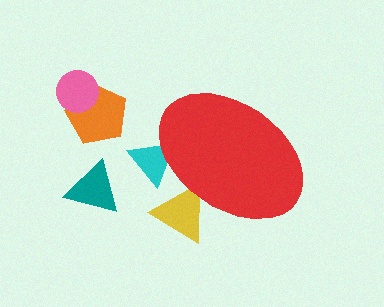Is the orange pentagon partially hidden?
No, the orange pentagon is fully visible.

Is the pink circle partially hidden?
No, the pink circle is fully visible.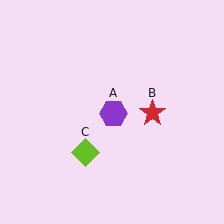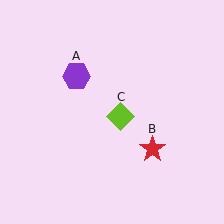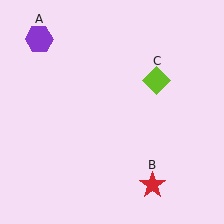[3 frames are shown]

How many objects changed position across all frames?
3 objects changed position: purple hexagon (object A), red star (object B), lime diamond (object C).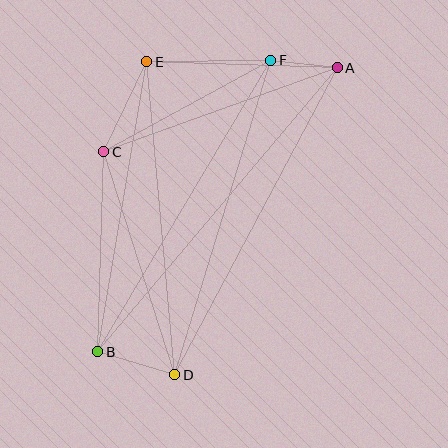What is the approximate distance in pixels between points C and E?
The distance between C and E is approximately 99 pixels.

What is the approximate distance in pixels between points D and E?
The distance between D and E is approximately 314 pixels.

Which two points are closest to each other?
Points A and F are closest to each other.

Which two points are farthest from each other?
Points A and B are farthest from each other.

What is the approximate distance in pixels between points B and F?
The distance between B and F is approximately 339 pixels.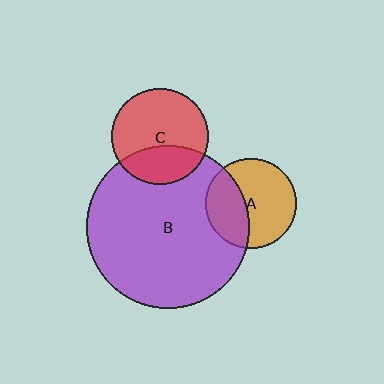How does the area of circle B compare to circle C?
Approximately 2.9 times.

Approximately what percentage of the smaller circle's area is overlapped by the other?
Approximately 40%.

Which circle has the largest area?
Circle B (purple).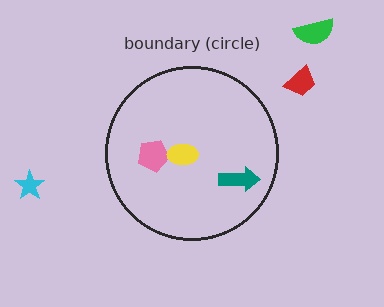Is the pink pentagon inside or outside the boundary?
Inside.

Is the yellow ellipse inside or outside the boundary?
Inside.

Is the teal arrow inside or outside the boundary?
Inside.